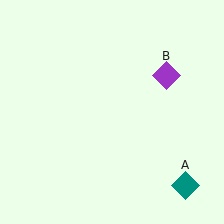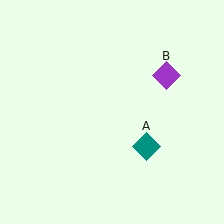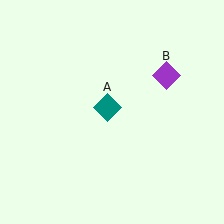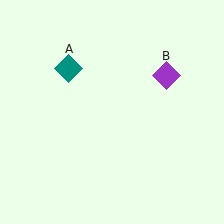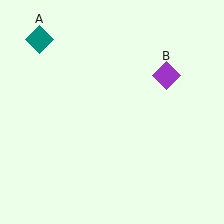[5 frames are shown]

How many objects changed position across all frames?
1 object changed position: teal diamond (object A).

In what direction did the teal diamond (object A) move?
The teal diamond (object A) moved up and to the left.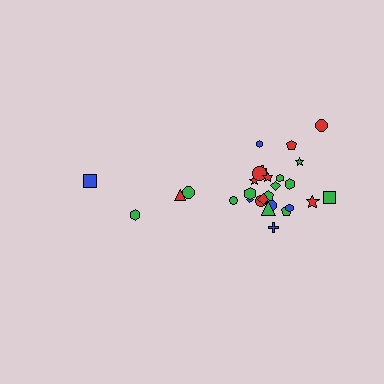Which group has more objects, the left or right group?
The right group.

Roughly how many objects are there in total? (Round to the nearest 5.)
Roughly 30 objects in total.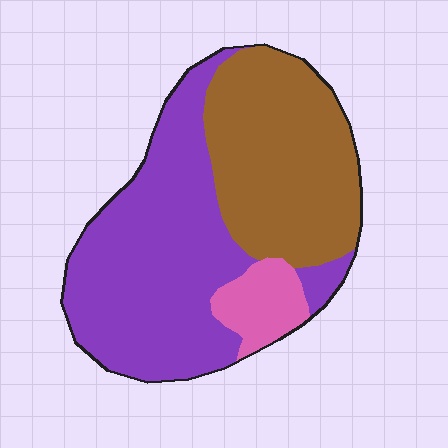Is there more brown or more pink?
Brown.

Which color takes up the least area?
Pink, at roughly 10%.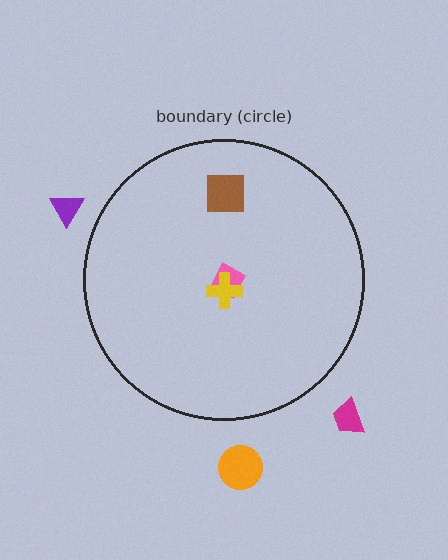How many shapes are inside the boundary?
3 inside, 3 outside.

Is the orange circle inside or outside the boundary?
Outside.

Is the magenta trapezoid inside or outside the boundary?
Outside.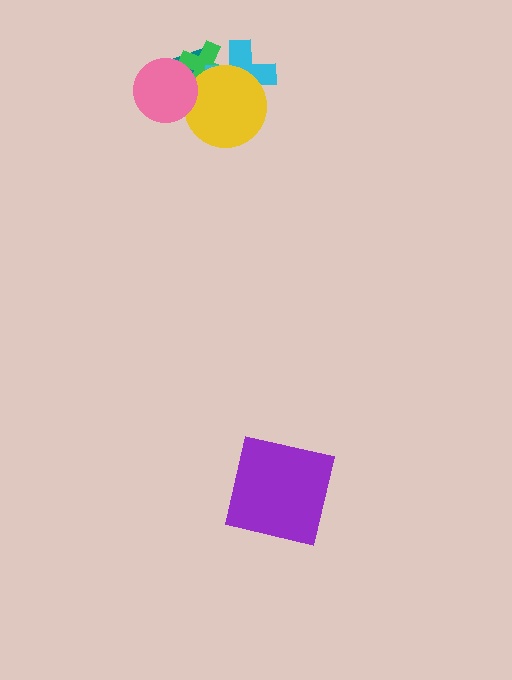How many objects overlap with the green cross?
4 objects overlap with the green cross.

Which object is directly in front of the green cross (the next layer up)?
The cyan cross is directly in front of the green cross.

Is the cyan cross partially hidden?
Yes, it is partially covered by another shape.